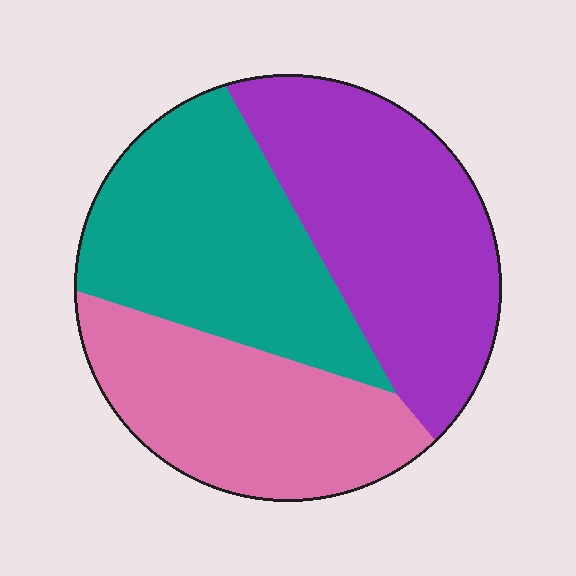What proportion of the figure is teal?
Teal takes up about one third (1/3) of the figure.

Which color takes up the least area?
Pink, at roughly 30%.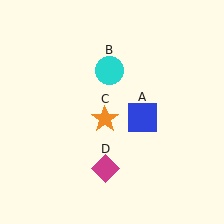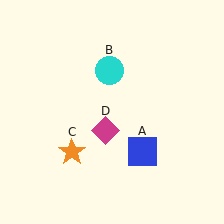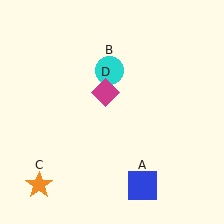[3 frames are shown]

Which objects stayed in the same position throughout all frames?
Cyan circle (object B) remained stationary.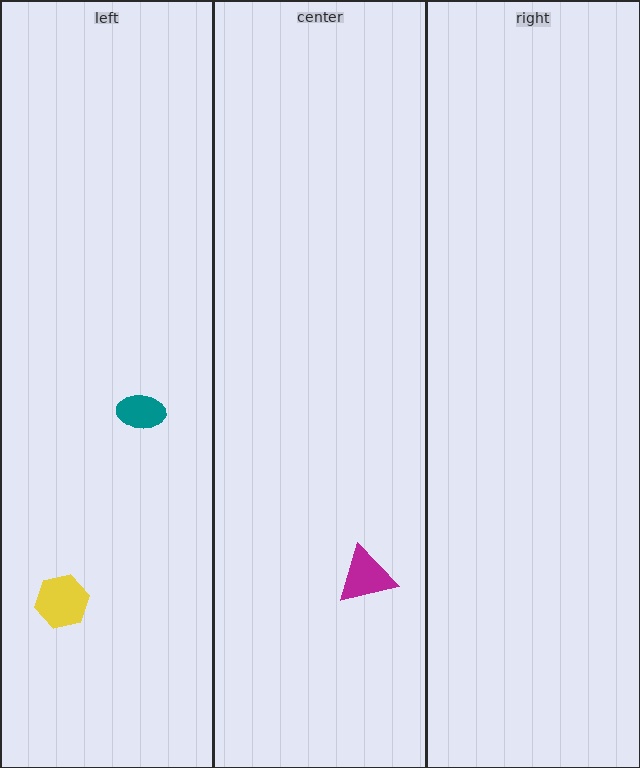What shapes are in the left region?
The yellow hexagon, the teal ellipse.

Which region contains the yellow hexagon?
The left region.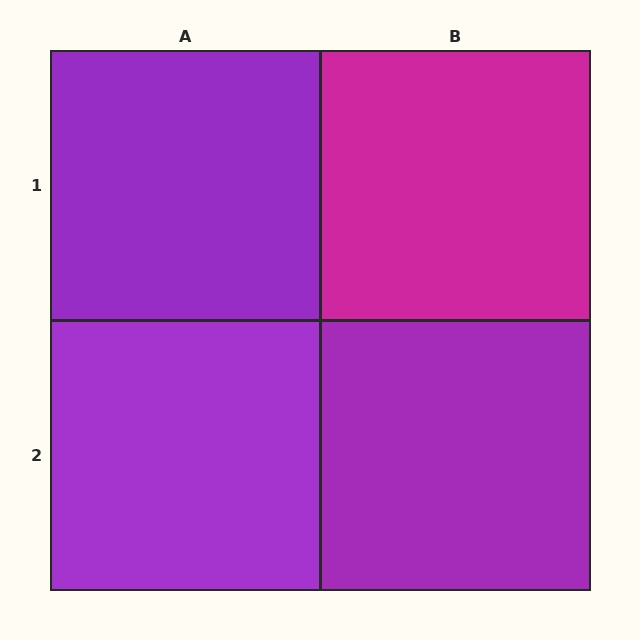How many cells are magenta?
1 cell is magenta.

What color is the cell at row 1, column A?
Purple.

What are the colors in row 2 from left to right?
Purple, purple.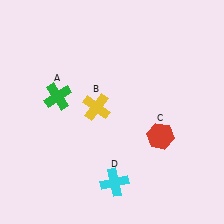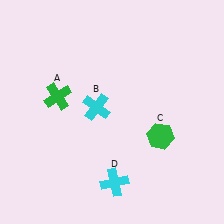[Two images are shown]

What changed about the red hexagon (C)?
In Image 1, C is red. In Image 2, it changed to green.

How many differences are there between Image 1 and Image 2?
There are 2 differences between the two images.